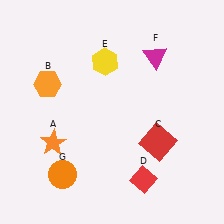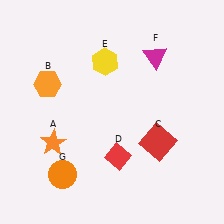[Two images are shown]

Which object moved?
The red diamond (D) moved left.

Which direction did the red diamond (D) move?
The red diamond (D) moved left.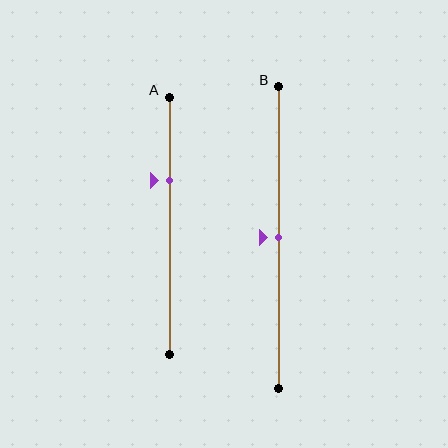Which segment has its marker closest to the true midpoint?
Segment B has its marker closest to the true midpoint.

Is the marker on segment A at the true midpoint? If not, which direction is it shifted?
No, the marker on segment A is shifted upward by about 18% of the segment length.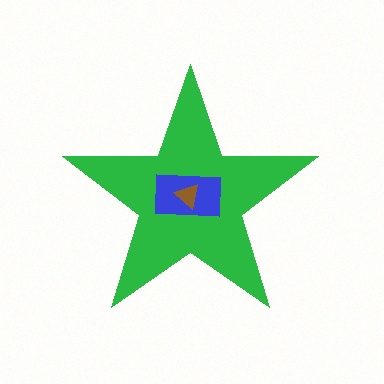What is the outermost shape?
The green star.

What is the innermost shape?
The brown triangle.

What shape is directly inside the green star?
The blue rectangle.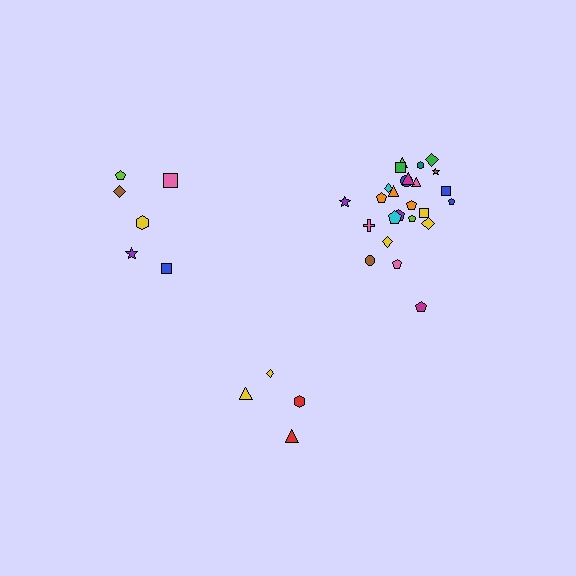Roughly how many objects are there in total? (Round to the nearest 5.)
Roughly 35 objects in total.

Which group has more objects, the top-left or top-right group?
The top-right group.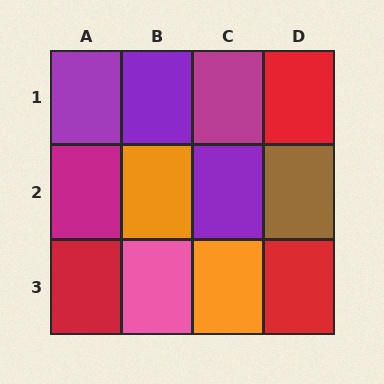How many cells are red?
3 cells are red.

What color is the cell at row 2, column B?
Orange.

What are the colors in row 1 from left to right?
Purple, purple, magenta, red.